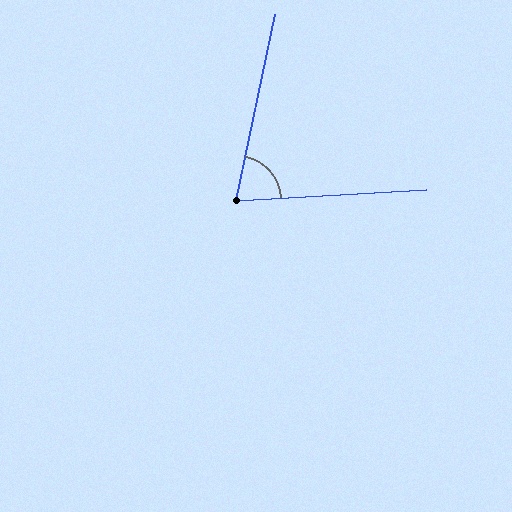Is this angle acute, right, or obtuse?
It is acute.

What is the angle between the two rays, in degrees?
Approximately 75 degrees.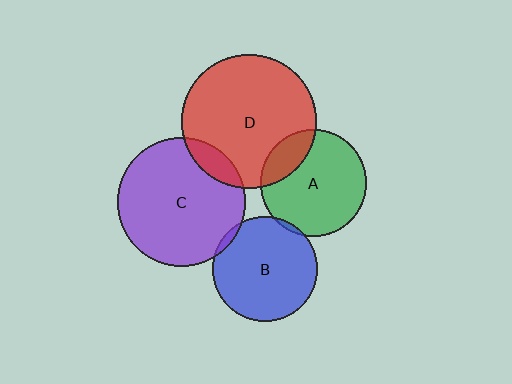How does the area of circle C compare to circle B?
Approximately 1.5 times.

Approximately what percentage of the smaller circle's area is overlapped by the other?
Approximately 5%.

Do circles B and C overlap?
Yes.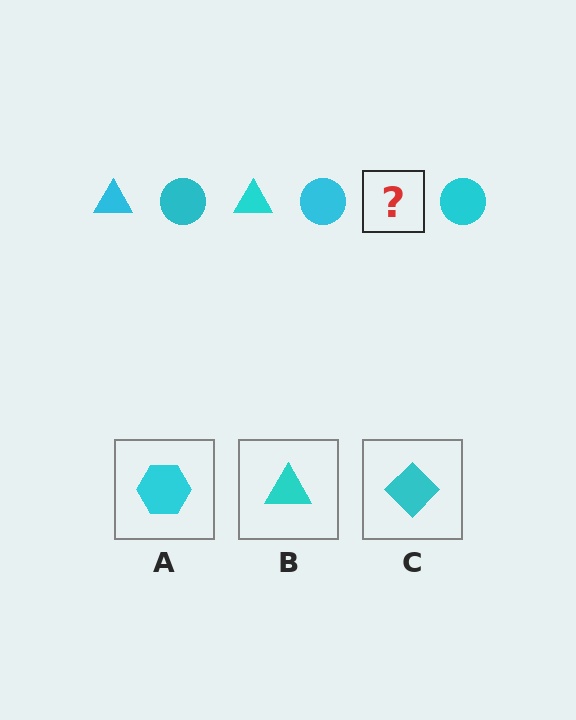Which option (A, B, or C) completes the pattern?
B.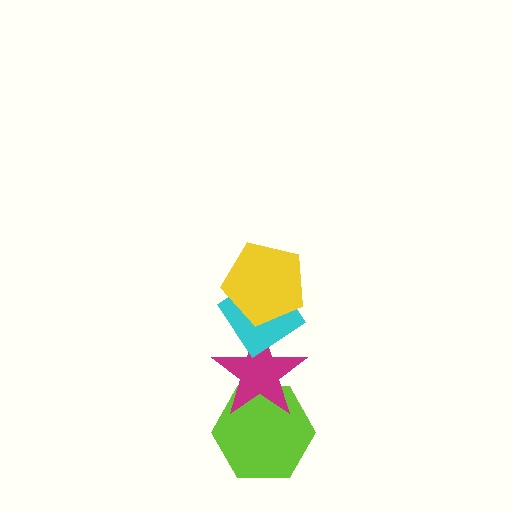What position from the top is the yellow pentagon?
The yellow pentagon is 1st from the top.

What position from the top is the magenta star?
The magenta star is 3rd from the top.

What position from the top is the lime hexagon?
The lime hexagon is 4th from the top.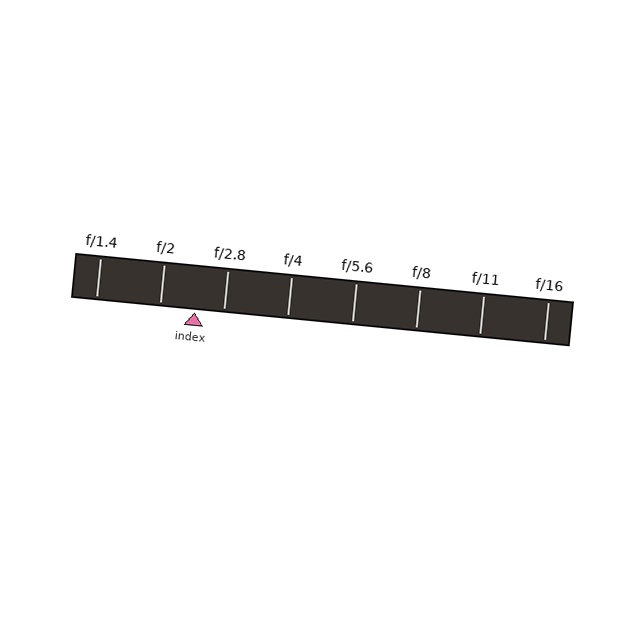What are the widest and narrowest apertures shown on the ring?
The widest aperture shown is f/1.4 and the narrowest is f/16.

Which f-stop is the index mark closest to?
The index mark is closest to f/2.8.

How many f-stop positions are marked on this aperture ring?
There are 8 f-stop positions marked.